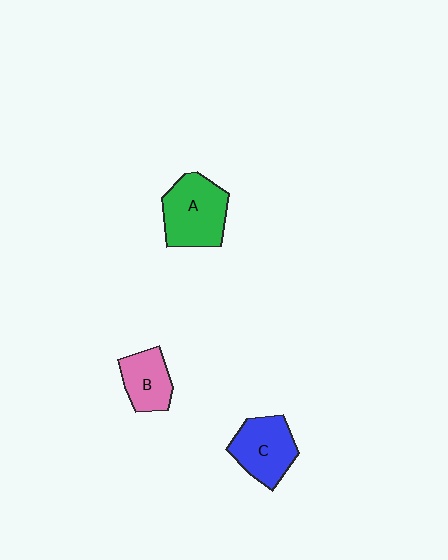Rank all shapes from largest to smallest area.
From largest to smallest: A (green), C (blue), B (pink).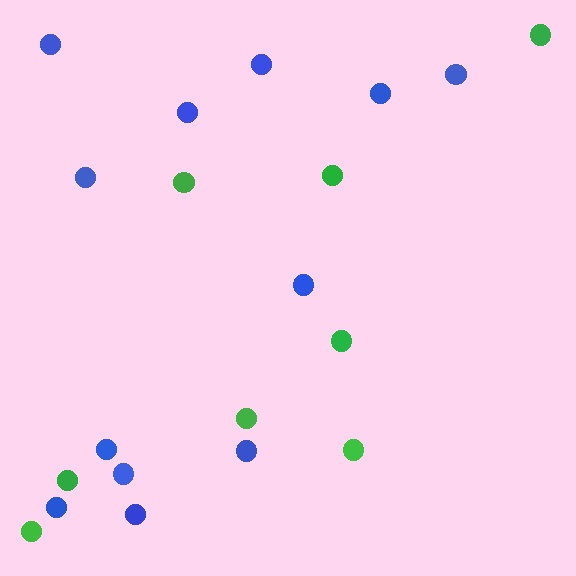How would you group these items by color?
There are 2 groups: one group of blue circles (12) and one group of green circles (8).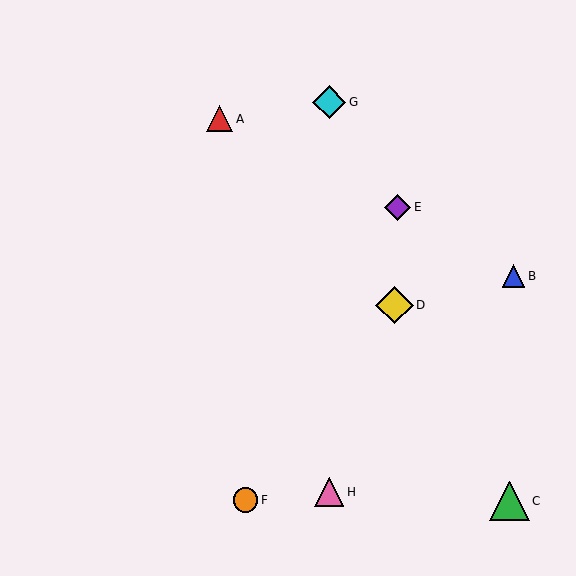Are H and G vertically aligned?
Yes, both are at x≈329.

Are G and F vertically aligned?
No, G is at x≈329 and F is at x≈245.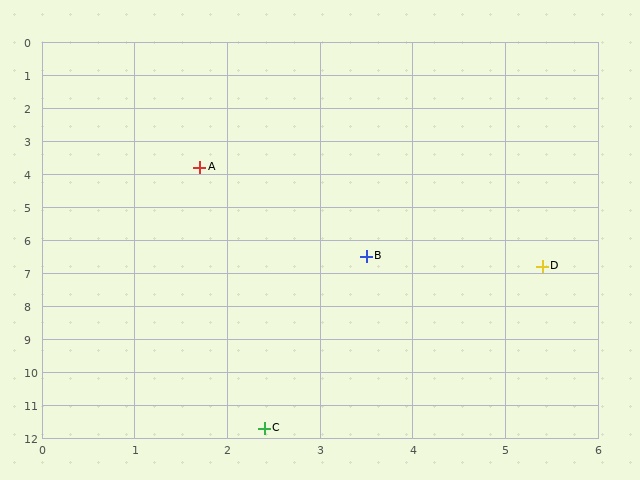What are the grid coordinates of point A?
Point A is at approximately (1.7, 3.8).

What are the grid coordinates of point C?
Point C is at approximately (2.4, 11.7).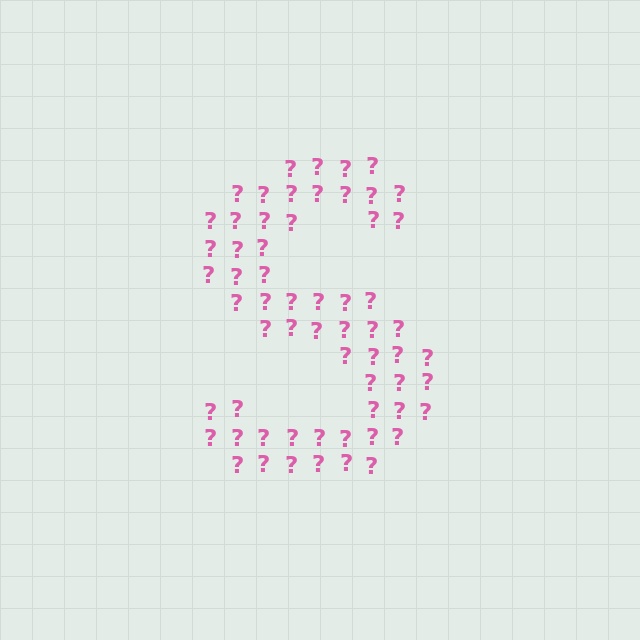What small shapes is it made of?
It is made of small question marks.